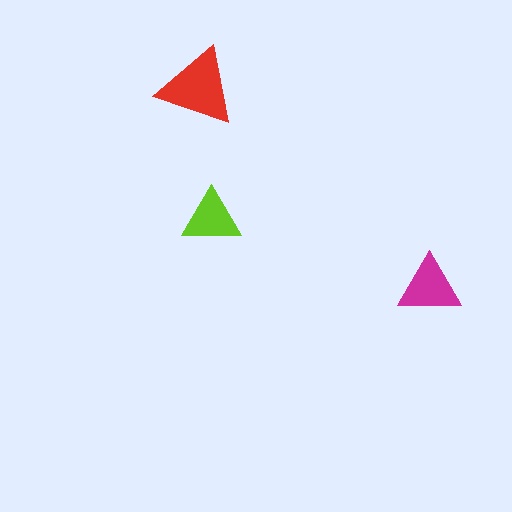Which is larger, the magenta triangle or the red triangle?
The red one.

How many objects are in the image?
There are 3 objects in the image.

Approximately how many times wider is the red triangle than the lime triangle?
About 1.5 times wider.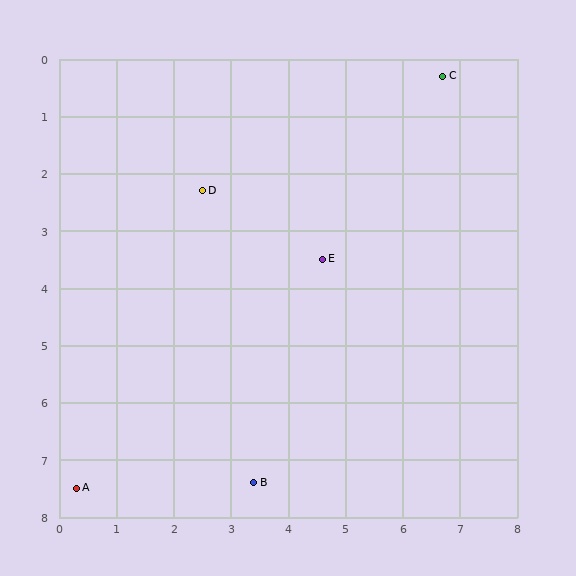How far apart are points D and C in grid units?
Points D and C are about 4.7 grid units apart.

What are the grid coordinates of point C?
Point C is at approximately (6.7, 0.3).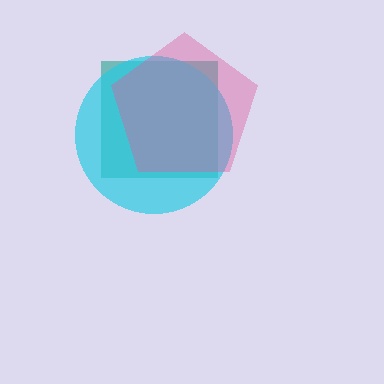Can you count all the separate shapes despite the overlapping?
Yes, there are 3 separate shapes.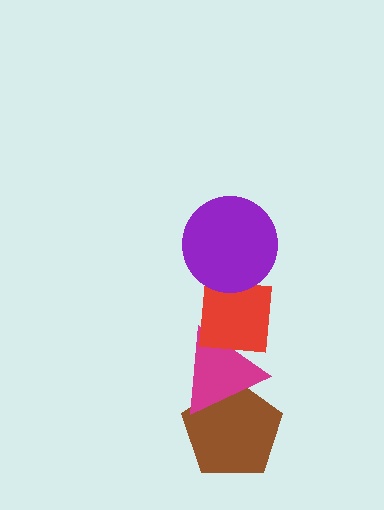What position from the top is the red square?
The red square is 2nd from the top.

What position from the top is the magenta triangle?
The magenta triangle is 3rd from the top.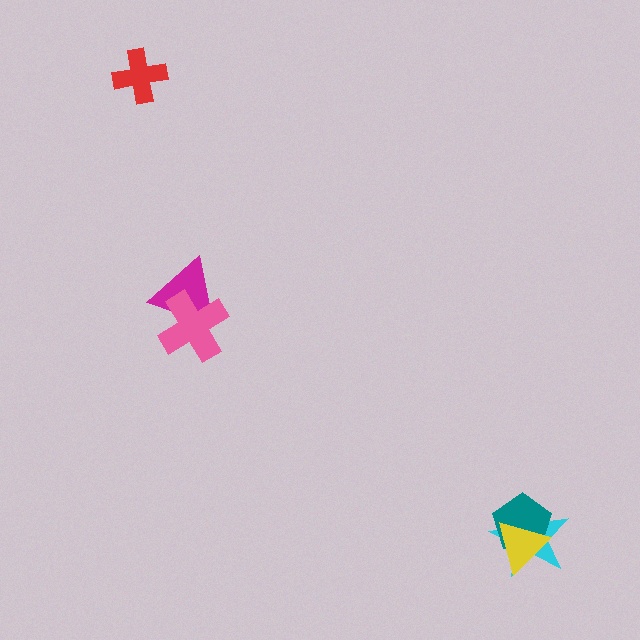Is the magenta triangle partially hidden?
Yes, it is partially covered by another shape.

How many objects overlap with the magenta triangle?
1 object overlaps with the magenta triangle.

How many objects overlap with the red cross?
0 objects overlap with the red cross.